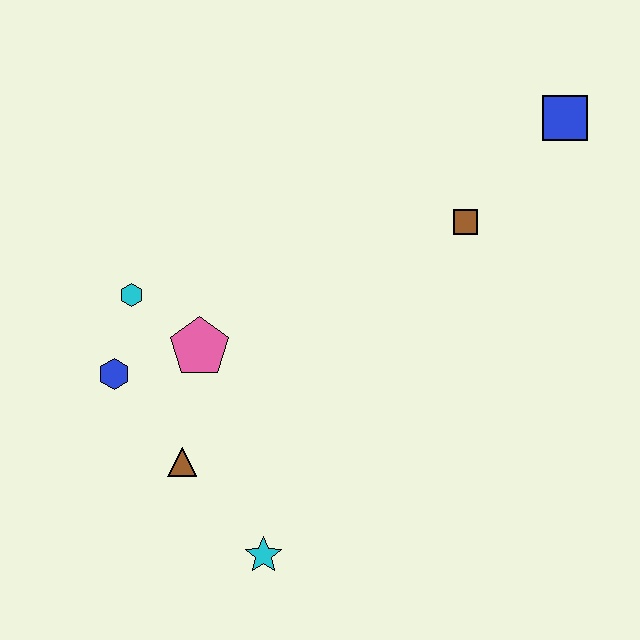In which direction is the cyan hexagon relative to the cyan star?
The cyan hexagon is above the cyan star.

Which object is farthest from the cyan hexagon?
The blue square is farthest from the cyan hexagon.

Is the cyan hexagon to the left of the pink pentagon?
Yes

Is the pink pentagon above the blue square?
No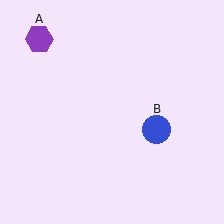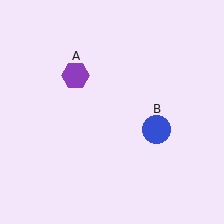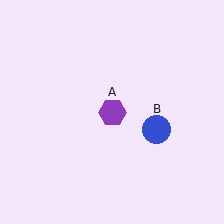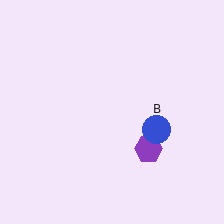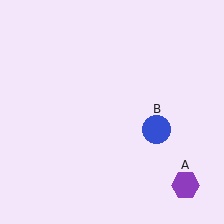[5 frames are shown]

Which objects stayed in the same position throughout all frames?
Blue circle (object B) remained stationary.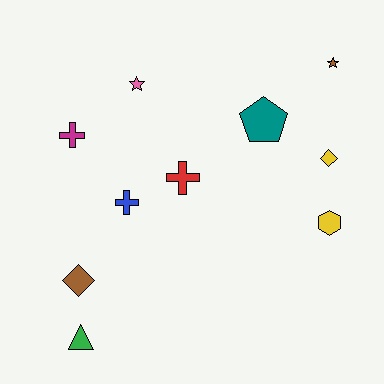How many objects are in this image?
There are 10 objects.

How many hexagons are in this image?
There is 1 hexagon.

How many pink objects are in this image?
There is 1 pink object.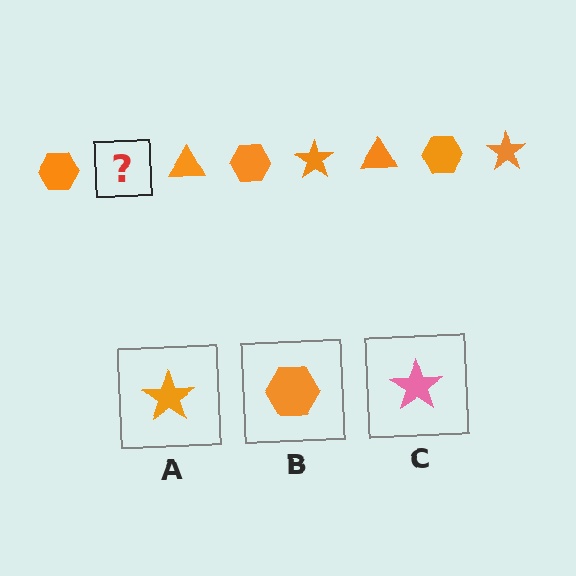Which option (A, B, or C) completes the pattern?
A.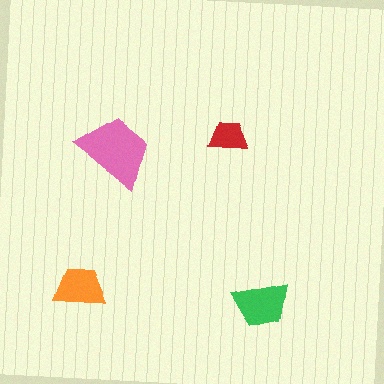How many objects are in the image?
There are 4 objects in the image.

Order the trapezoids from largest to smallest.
the pink one, the green one, the orange one, the red one.